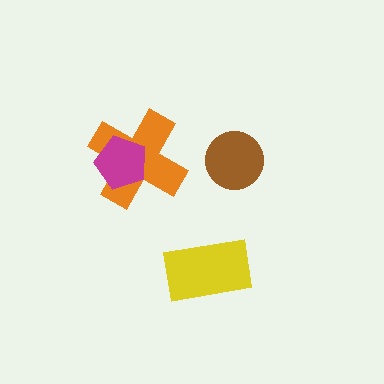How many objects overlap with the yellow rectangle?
0 objects overlap with the yellow rectangle.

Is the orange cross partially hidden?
Yes, it is partially covered by another shape.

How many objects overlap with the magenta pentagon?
1 object overlaps with the magenta pentagon.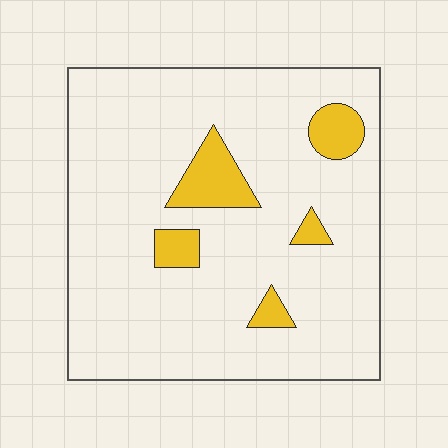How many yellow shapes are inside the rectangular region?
5.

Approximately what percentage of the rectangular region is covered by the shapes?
Approximately 10%.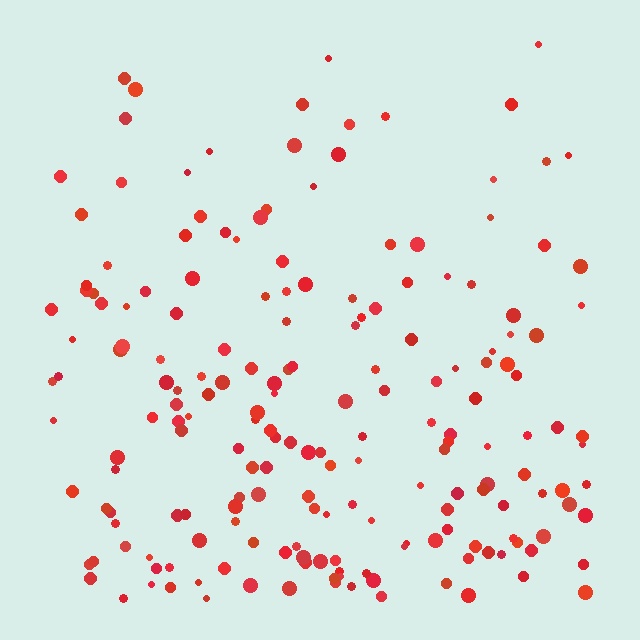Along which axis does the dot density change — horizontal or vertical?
Vertical.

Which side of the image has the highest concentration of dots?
The bottom.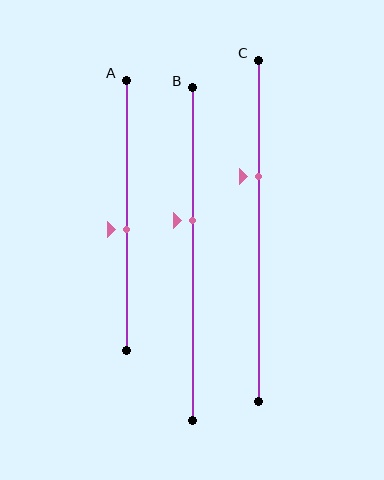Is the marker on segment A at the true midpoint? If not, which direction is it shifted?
No, the marker on segment A is shifted downward by about 5% of the segment length.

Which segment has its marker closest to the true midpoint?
Segment A has its marker closest to the true midpoint.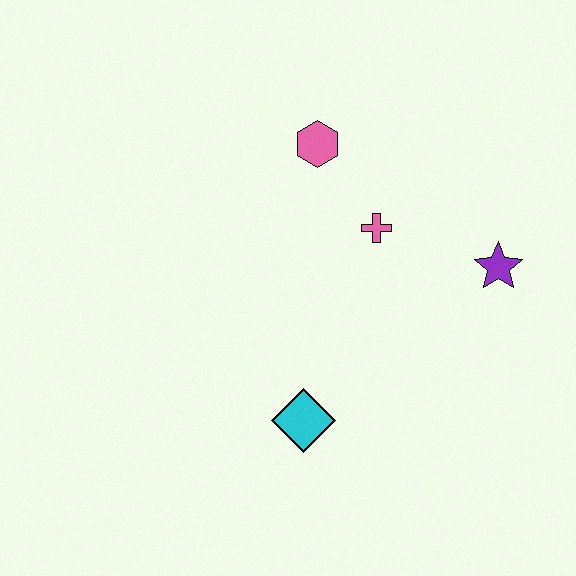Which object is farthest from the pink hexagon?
The cyan diamond is farthest from the pink hexagon.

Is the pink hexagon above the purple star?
Yes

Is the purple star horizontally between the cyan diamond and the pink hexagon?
No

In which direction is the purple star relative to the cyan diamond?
The purple star is to the right of the cyan diamond.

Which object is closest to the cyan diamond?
The pink cross is closest to the cyan diamond.